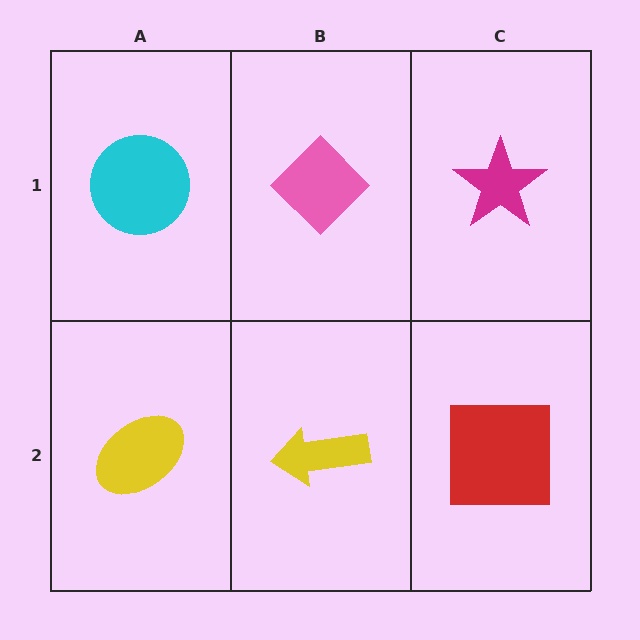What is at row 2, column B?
A yellow arrow.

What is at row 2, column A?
A yellow ellipse.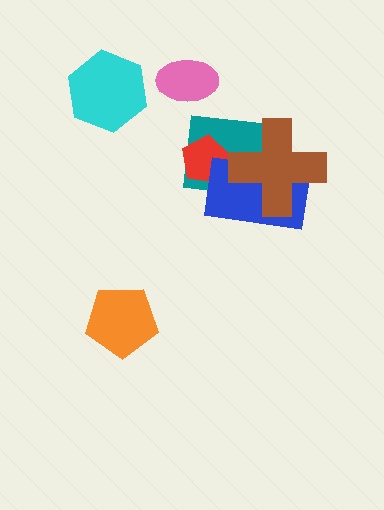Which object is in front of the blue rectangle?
The brown cross is in front of the blue rectangle.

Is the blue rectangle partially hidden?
Yes, it is partially covered by another shape.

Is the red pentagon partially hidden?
Yes, it is partially covered by another shape.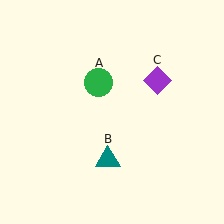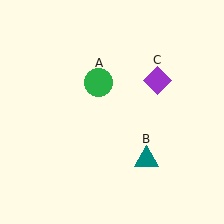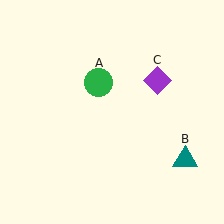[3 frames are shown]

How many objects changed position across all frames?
1 object changed position: teal triangle (object B).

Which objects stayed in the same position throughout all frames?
Green circle (object A) and purple diamond (object C) remained stationary.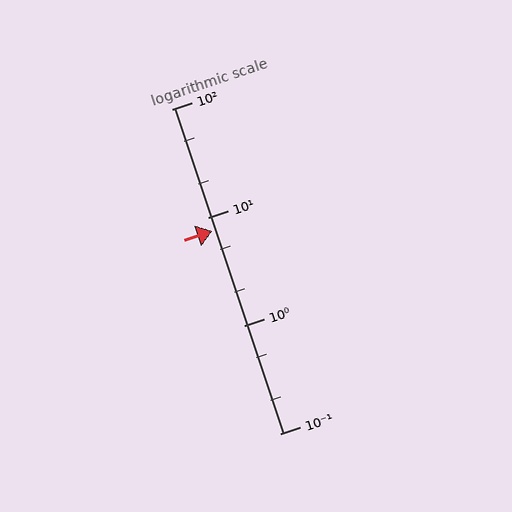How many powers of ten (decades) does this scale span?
The scale spans 3 decades, from 0.1 to 100.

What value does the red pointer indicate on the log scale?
The pointer indicates approximately 7.4.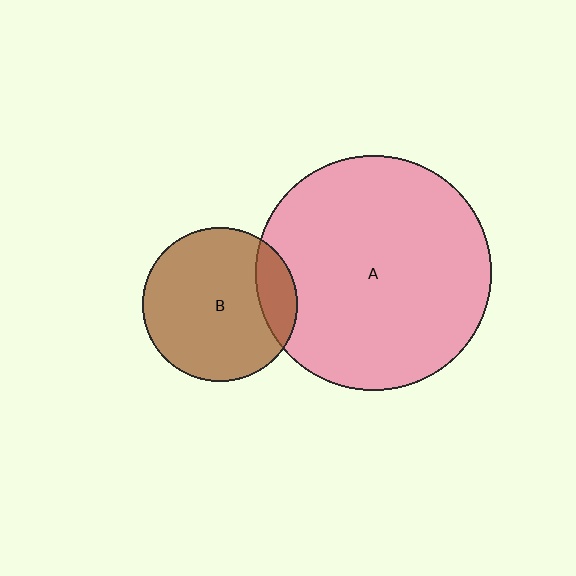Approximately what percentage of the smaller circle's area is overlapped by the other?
Approximately 15%.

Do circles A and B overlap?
Yes.